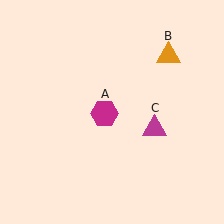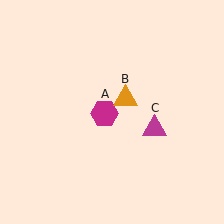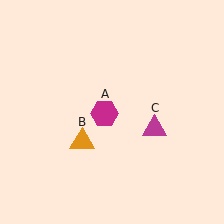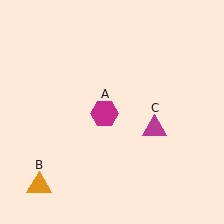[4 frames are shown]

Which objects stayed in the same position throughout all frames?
Magenta hexagon (object A) and magenta triangle (object C) remained stationary.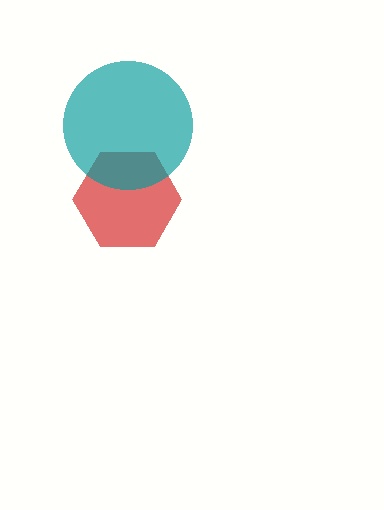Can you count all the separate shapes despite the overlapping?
Yes, there are 2 separate shapes.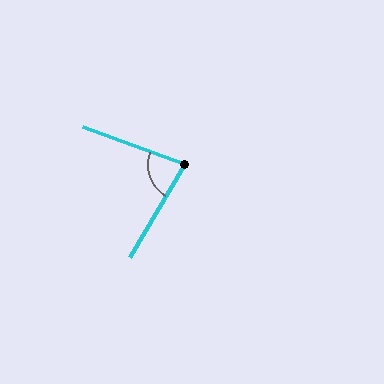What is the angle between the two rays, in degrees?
Approximately 80 degrees.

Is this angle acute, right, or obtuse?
It is acute.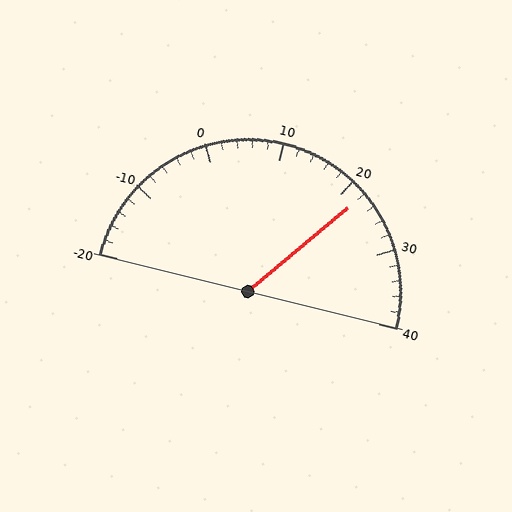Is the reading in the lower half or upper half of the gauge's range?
The reading is in the upper half of the range (-20 to 40).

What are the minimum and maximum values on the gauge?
The gauge ranges from -20 to 40.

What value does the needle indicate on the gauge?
The needle indicates approximately 22.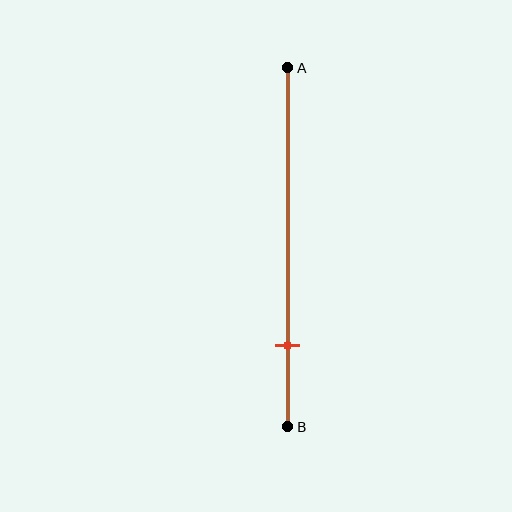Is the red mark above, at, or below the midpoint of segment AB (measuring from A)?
The red mark is below the midpoint of segment AB.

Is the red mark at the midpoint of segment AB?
No, the mark is at about 75% from A, not at the 50% midpoint.